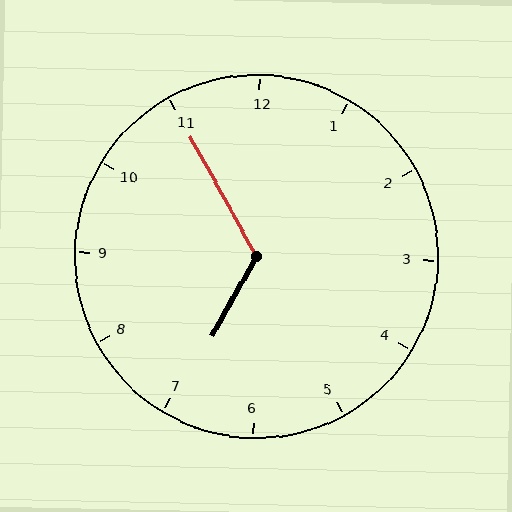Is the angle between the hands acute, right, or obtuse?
It is obtuse.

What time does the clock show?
6:55.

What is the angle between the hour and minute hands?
Approximately 122 degrees.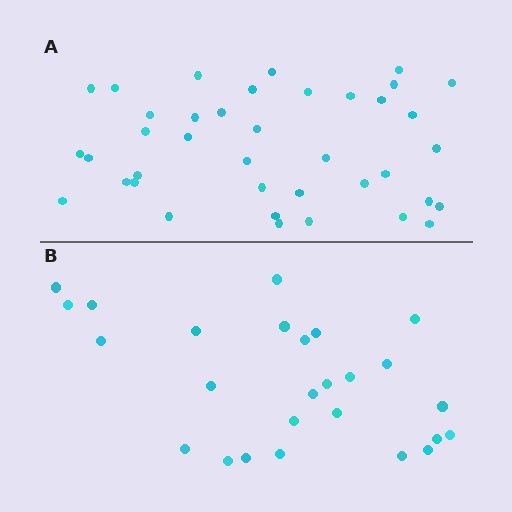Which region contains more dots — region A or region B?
Region A (the top region) has more dots.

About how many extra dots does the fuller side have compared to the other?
Region A has approximately 15 more dots than region B.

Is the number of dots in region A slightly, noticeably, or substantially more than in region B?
Region A has substantially more. The ratio is roughly 1.5 to 1.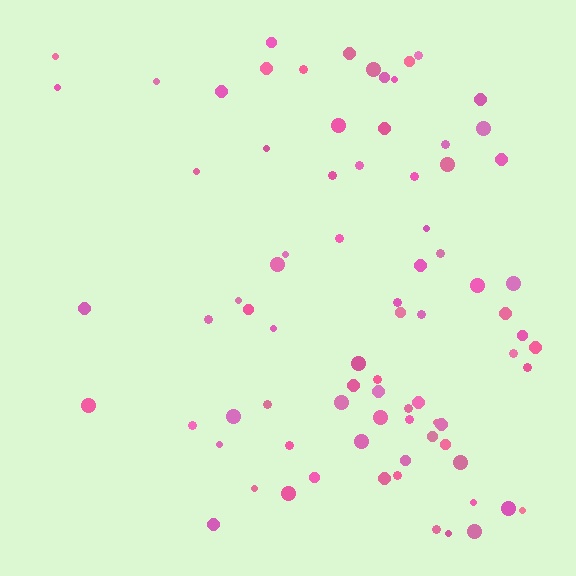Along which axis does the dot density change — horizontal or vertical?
Horizontal.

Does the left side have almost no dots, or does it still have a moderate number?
Still a moderate number, just noticeably fewer than the right.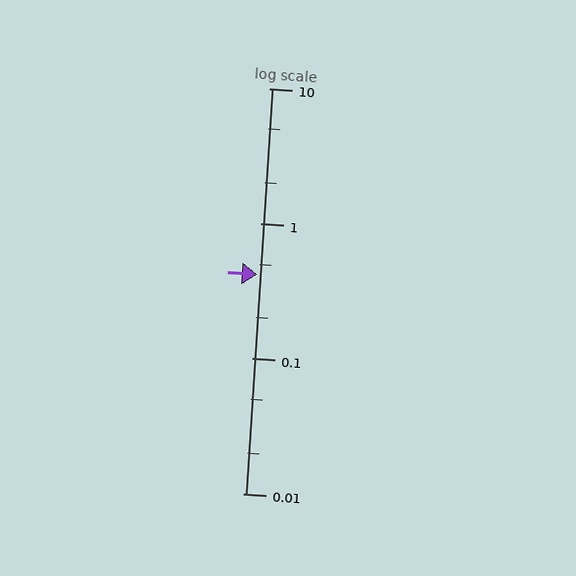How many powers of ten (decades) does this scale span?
The scale spans 3 decades, from 0.01 to 10.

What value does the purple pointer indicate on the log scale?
The pointer indicates approximately 0.42.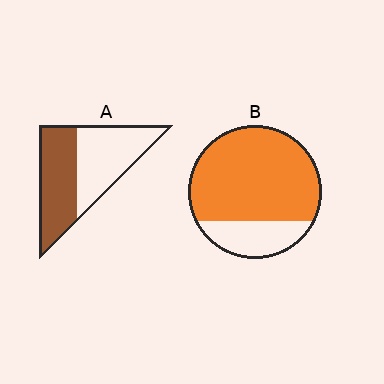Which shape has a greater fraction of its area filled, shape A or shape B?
Shape B.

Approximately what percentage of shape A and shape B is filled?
A is approximately 50% and B is approximately 75%.